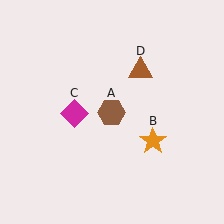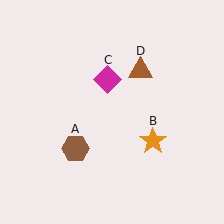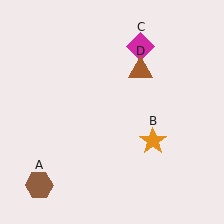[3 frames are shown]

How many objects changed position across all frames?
2 objects changed position: brown hexagon (object A), magenta diamond (object C).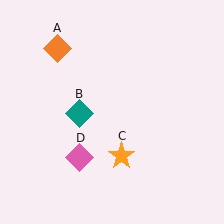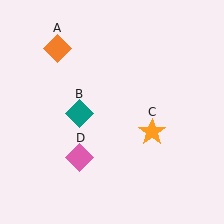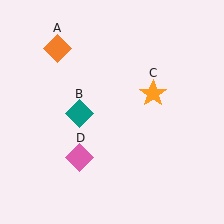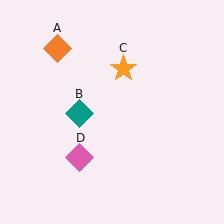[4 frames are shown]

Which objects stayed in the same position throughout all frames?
Orange diamond (object A) and teal diamond (object B) and pink diamond (object D) remained stationary.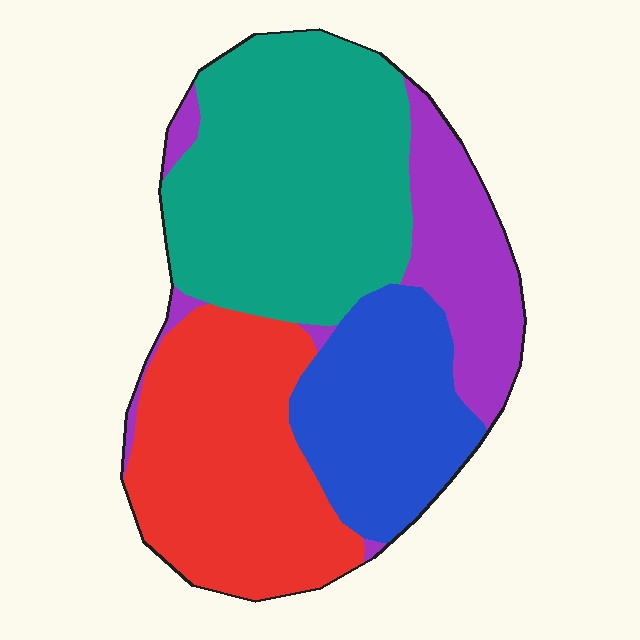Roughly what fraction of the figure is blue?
Blue takes up about one fifth (1/5) of the figure.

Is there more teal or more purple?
Teal.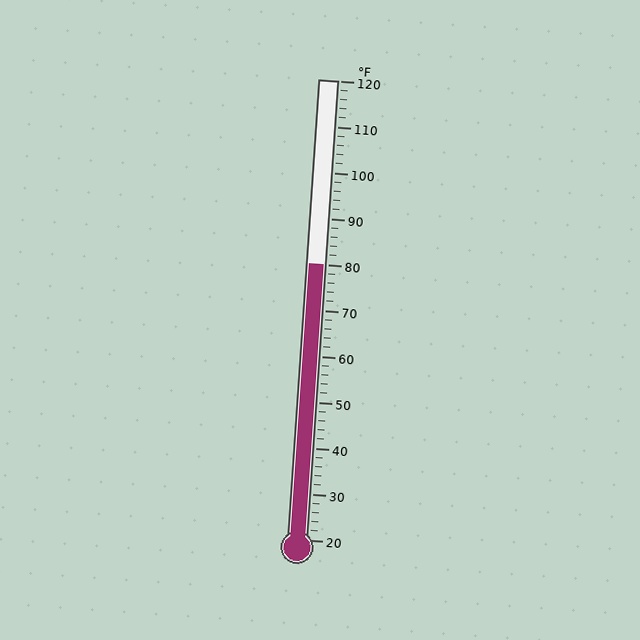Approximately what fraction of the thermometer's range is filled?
The thermometer is filled to approximately 60% of its range.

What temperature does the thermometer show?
The thermometer shows approximately 80°F.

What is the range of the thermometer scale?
The thermometer scale ranges from 20°F to 120°F.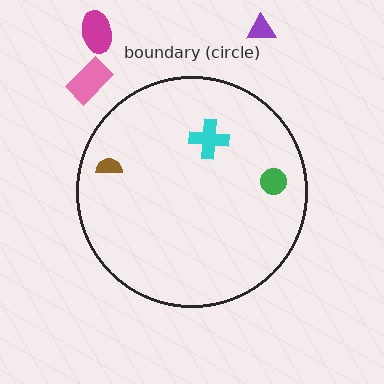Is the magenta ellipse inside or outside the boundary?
Outside.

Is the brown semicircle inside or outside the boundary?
Inside.